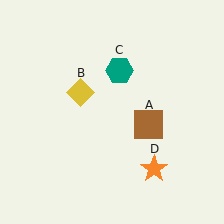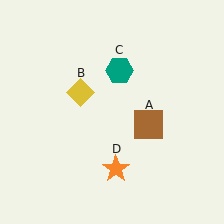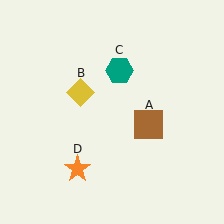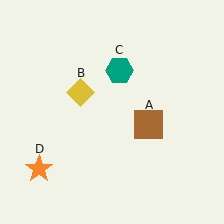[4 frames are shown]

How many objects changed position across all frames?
1 object changed position: orange star (object D).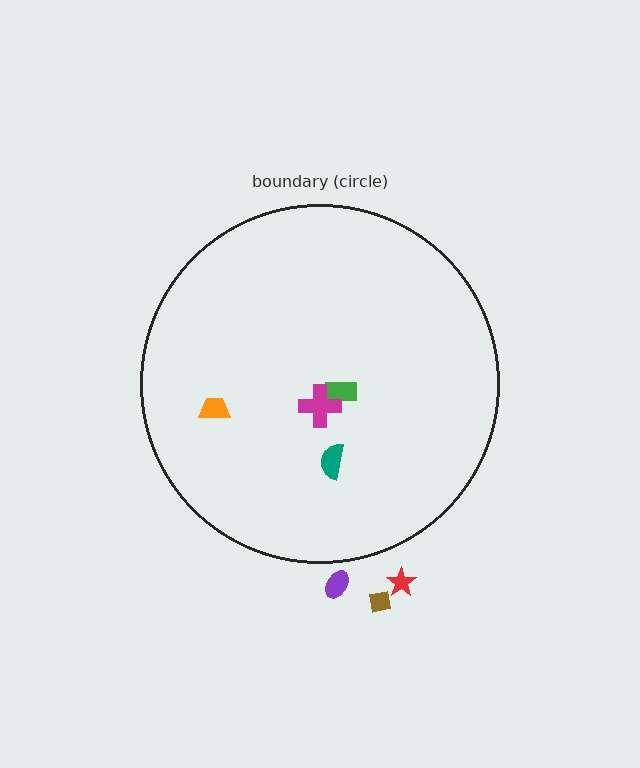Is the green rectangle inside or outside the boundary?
Inside.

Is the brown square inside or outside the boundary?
Outside.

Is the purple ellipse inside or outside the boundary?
Outside.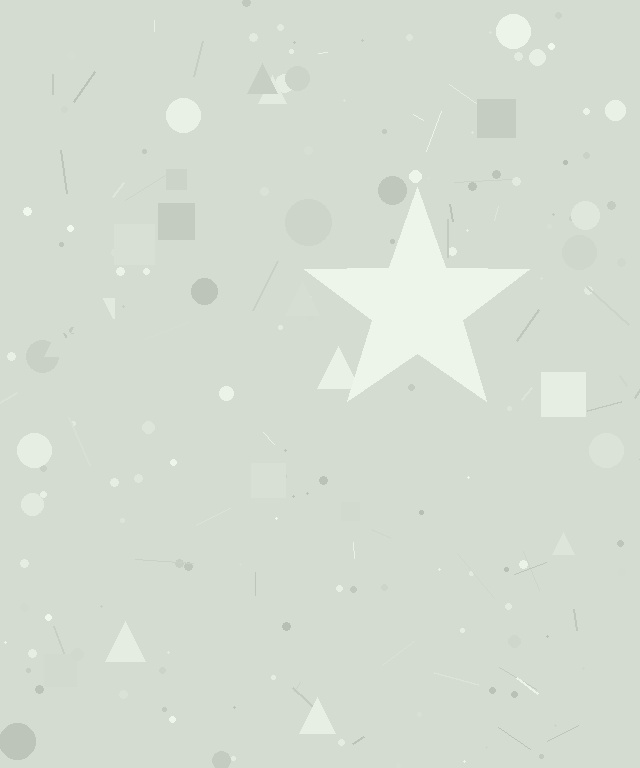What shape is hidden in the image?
A star is hidden in the image.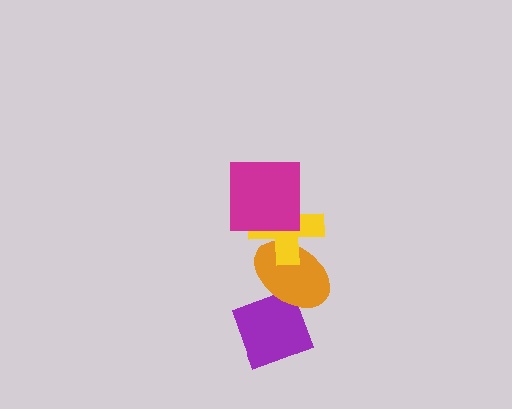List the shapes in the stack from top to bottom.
From top to bottom: the magenta square, the yellow cross, the orange ellipse, the purple diamond.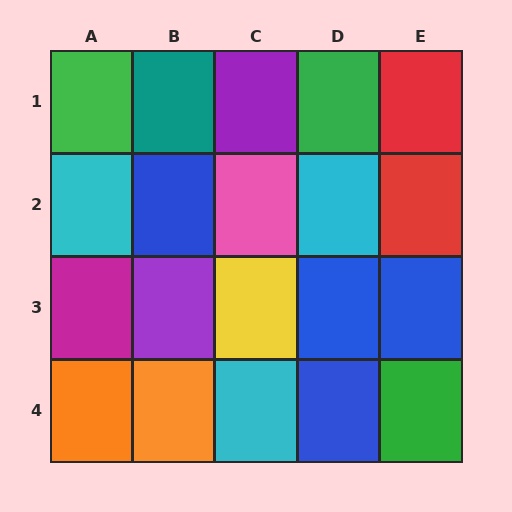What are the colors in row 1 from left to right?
Green, teal, purple, green, red.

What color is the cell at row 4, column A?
Orange.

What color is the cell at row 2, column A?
Cyan.